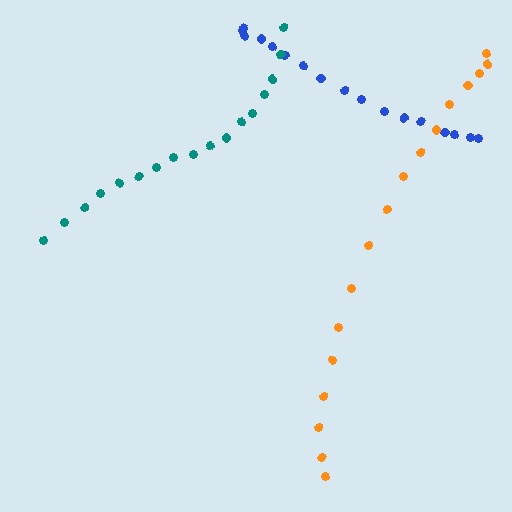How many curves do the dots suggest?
There are 3 distinct paths.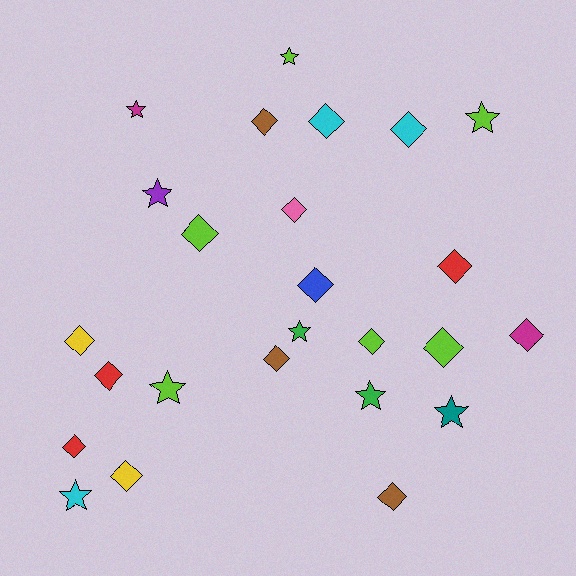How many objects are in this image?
There are 25 objects.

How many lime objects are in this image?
There are 6 lime objects.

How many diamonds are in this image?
There are 16 diamonds.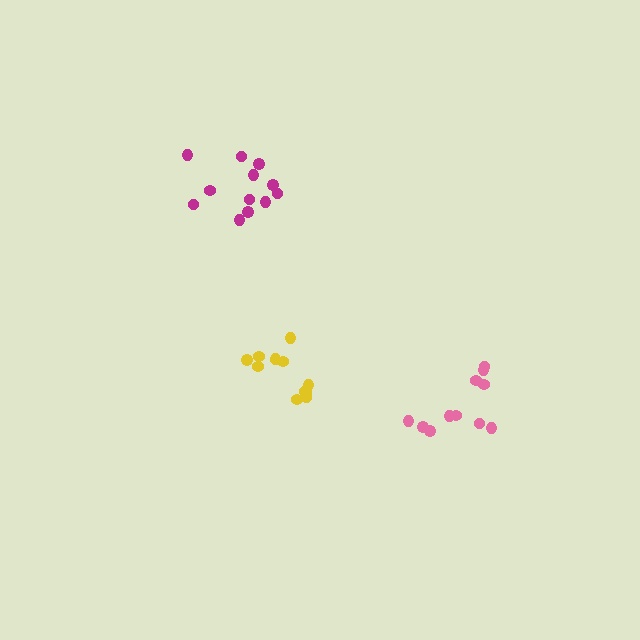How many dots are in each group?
Group 1: 12 dots, Group 2: 11 dots, Group 3: 12 dots (35 total).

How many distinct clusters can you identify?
There are 3 distinct clusters.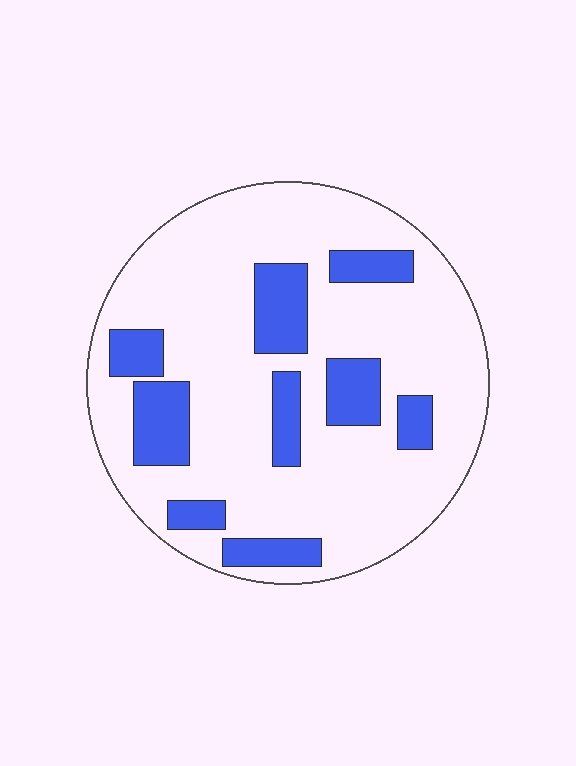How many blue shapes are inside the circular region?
9.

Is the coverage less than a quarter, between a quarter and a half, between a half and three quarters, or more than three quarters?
Less than a quarter.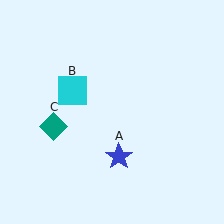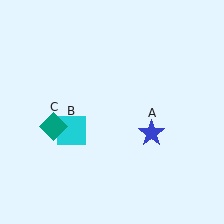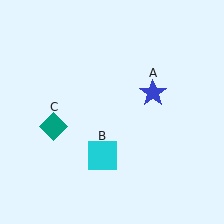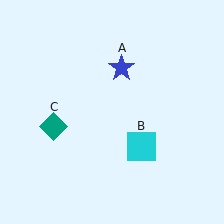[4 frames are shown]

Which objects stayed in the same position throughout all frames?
Teal diamond (object C) remained stationary.